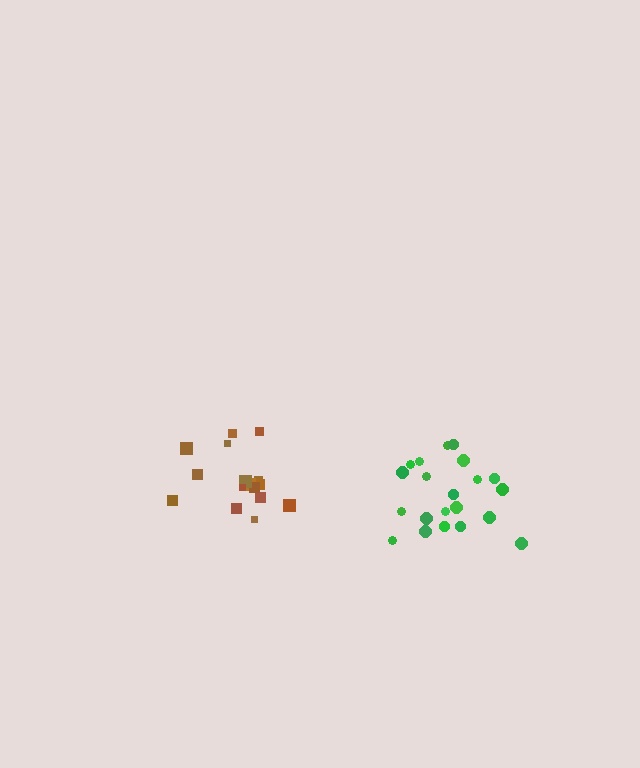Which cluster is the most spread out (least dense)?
Brown.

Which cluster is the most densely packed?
Green.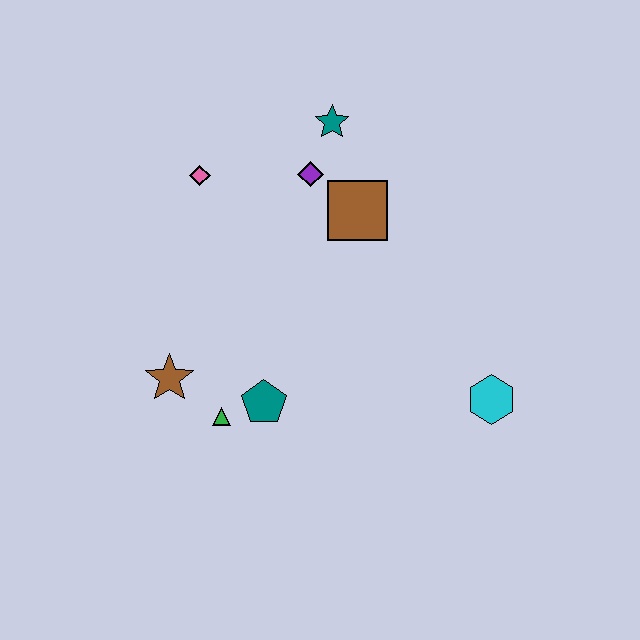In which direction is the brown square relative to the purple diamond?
The brown square is to the right of the purple diamond.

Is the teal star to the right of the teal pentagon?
Yes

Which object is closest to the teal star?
The purple diamond is closest to the teal star.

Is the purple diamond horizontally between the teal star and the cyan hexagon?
No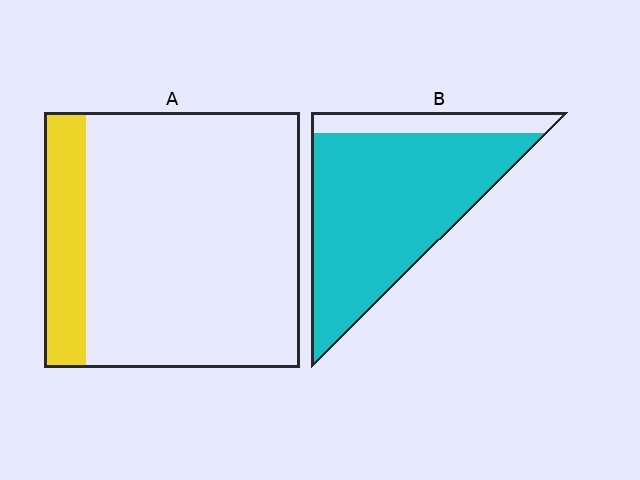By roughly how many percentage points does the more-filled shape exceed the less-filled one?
By roughly 70 percentage points (B over A).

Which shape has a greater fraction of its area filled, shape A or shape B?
Shape B.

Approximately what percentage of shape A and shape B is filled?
A is approximately 15% and B is approximately 85%.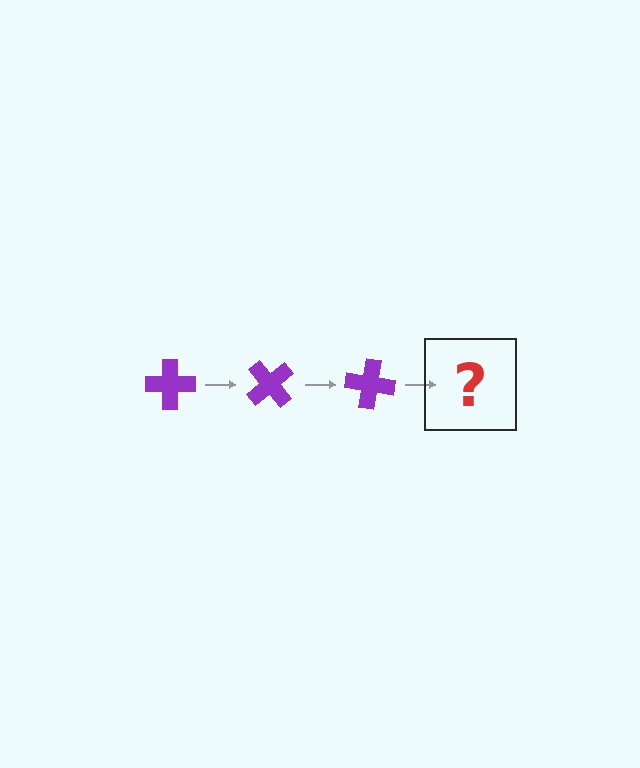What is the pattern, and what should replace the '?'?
The pattern is that the cross rotates 50 degrees each step. The '?' should be a purple cross rotated 150 degrees.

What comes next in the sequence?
The next element should be a purple cross rotated 150 degrees.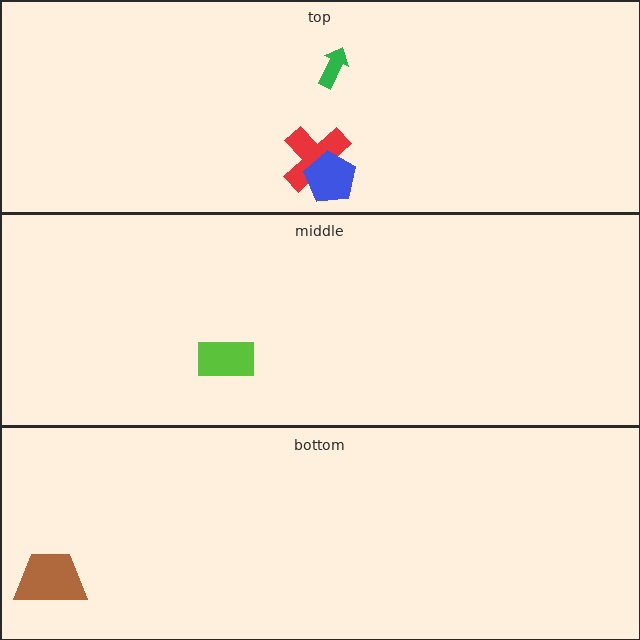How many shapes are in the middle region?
1.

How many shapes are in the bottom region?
1.